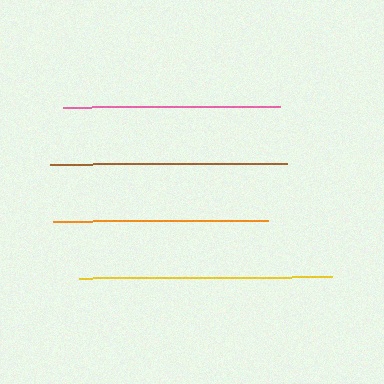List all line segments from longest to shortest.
From longest to shortest: yellow, brown, pink, orange.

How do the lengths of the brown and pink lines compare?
The brown and pink lines are approximately the same length.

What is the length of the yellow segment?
The yellow segment is approximately 252 pixels long.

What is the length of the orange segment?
The orange segment is approximately 214 pixels long.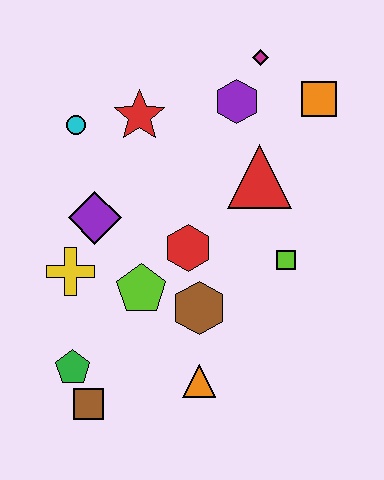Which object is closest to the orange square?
The magenta diamond is closest to the orange square.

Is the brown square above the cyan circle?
No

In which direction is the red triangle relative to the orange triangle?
The red triangle is above the orange triangle.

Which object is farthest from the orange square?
The brown square is farthest from the orange square.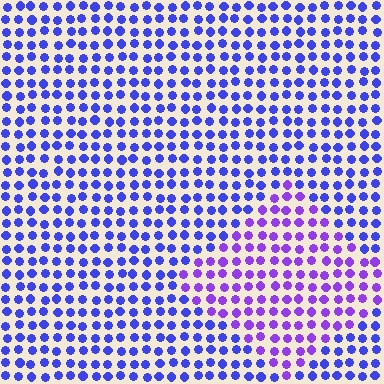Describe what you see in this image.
The image is filled with small blue elements in a uniform arrangement. A diamond-shaped region is visible where the elements are tinted to a slightly different hue, forming a subtle color boundary.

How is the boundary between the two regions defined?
The boundary is defined purely by a slight shift in hue (about 33 degrees). Spacing, size, and orientation are identical on both sides.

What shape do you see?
I see a diamond.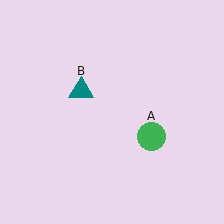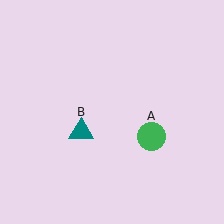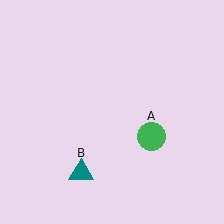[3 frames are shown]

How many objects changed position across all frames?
1 object changed position: teal triangle (object B).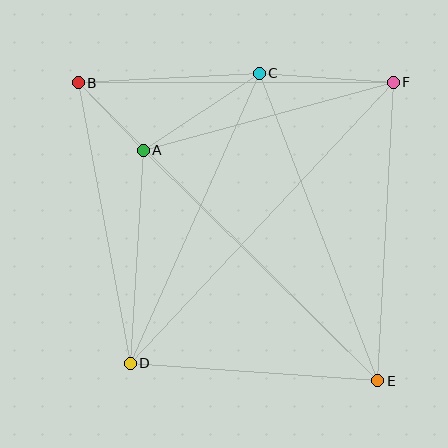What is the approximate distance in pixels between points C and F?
The distance between C and F is approximately 135 pixels.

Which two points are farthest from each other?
Points B and E are farthest from each other.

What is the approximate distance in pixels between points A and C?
The distance between A and C is approximately 139 pixels.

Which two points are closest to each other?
Points A and B are closest to each other.